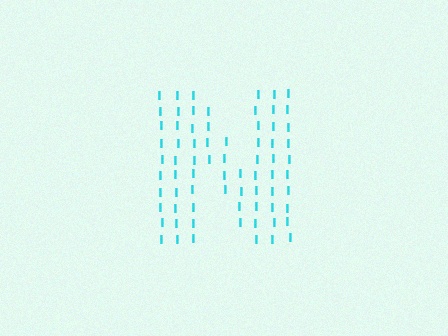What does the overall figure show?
The overall figure shows the letter N.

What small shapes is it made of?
It is made of small letter I's.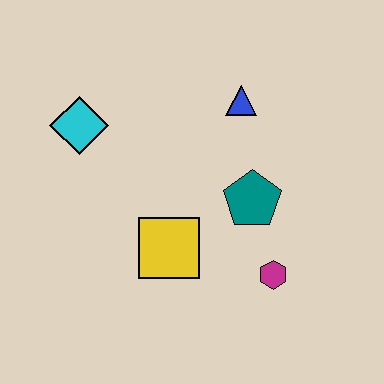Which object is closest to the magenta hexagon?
The teal pentagon is closest to the magenta hexagon.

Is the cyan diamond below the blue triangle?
Yes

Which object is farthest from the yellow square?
The blue triangle is farthest from the yellow square.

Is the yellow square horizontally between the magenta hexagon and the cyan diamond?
Yes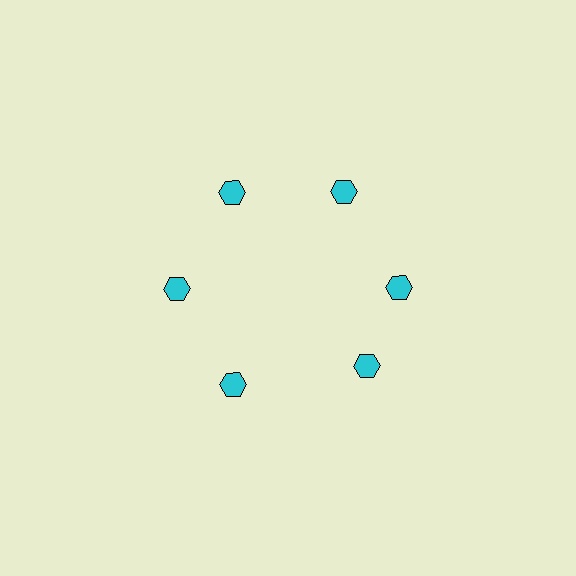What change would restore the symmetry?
The symmetry would be restored by rotating it back into even spacing with its neighbors so that all 6 hexagons sit at equal angles and equal distance from the center.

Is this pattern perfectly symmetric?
No. The 6 cyan hexagons are arranged in a ring, but one element near the 5 o'clock position is rotated out of alignment along the ring, breaking the 6-fold rotational symmetry.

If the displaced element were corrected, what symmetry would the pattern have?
It would have 6-fold rotational symmetry — the pattern would map onto itself every 60 degrees.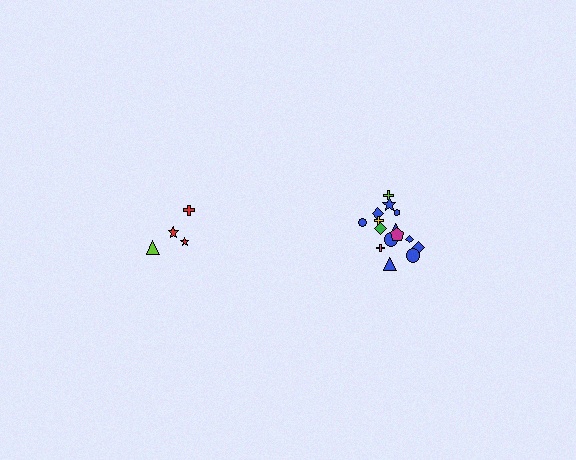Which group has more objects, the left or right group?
The right group.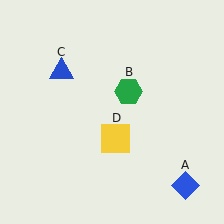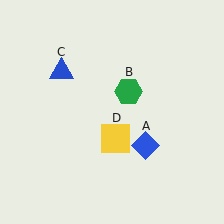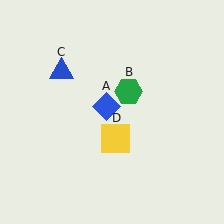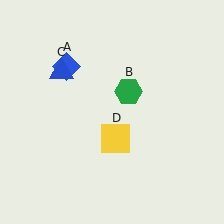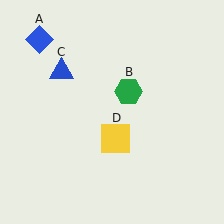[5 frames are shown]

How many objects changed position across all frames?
1 object changed position: blue diamond (object A).